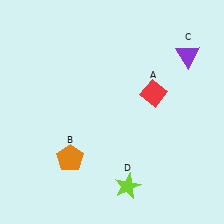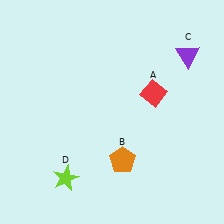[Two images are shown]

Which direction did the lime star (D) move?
The lime star (D) moved left.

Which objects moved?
The objects that moved are: the orange pentagon (B), the lime star (D).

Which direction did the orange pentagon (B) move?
The orange pentagon (B) moved right.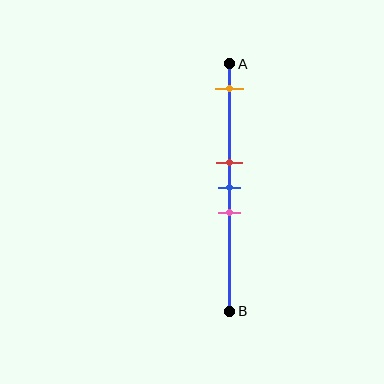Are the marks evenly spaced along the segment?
No, the marks are not evenly spaced.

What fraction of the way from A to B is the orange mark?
The orange mark is approximately 10% (0.1) of the way from A to B.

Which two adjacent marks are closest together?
The red and blue marks are the closest adjacent pair.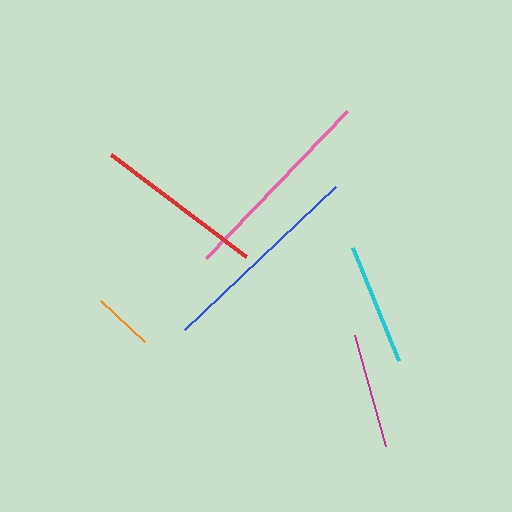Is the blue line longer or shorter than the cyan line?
The blue line is longer than the cyan line.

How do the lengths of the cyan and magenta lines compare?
The cyan and magenta lines are approximately the same length.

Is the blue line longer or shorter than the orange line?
The blue line is longer than the orange line.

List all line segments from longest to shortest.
From longest to shortest: blue, pink, red, cyan, magenta, orange.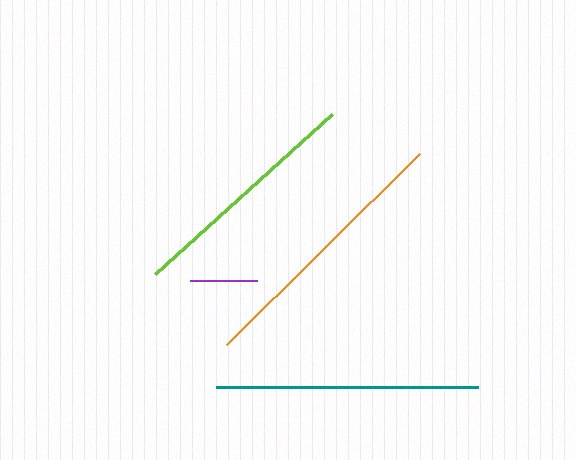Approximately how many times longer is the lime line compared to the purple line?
The lime line is approximately 3.6 times the length of the purple line.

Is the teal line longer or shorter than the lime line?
The teal line is longer than the lime line.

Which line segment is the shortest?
The purple line is the shortest at approximately 67 pixels.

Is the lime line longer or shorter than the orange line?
The orange line is longer than the lime line.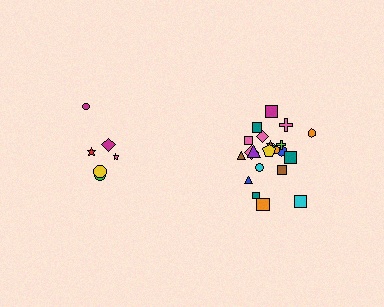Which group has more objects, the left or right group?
The right group.